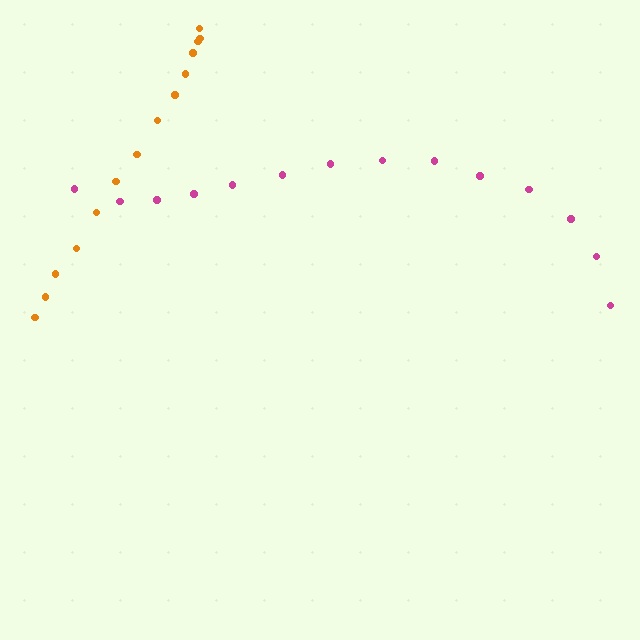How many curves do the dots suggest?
There are 2 distinct paths.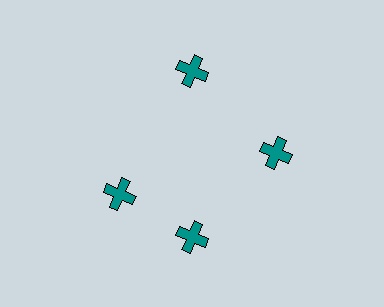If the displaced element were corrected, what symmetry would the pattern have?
It would have 4-fold rotational symmetry — the pattern would map onto itself every 90 degrees.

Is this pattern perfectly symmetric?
No. The 4 teal crosses are arranged in a ring, but one element near the 9 o'clock position is rotated out of alignment along the ring, breaking the 4-fold rotational symmetry.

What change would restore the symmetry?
The symmetry would be restored by rotating it back into even spacing with its neighbors so that all 4 crosses sit at equal angles and equal distance from the center.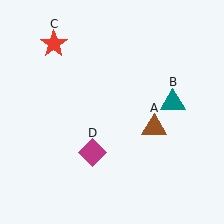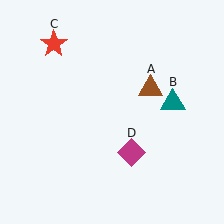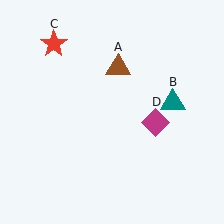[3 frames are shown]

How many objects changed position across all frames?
2 objects changed position: brown triangle (object A), magenta diamond (object D).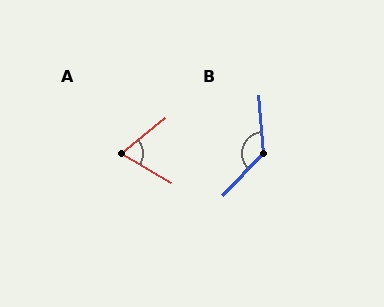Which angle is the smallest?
A, at approximately 70 degrees.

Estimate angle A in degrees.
Approximately 70 degrees.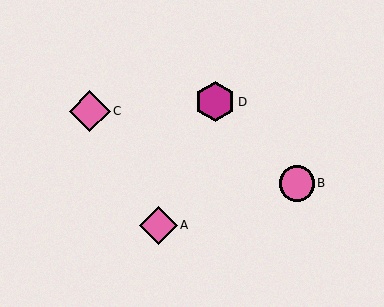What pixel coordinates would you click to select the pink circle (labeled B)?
Click at (297, 183) to select the pink circle B.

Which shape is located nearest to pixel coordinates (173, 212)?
The pink diamond (labeled A) at (158, 225) is nearest to that location.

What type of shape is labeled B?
Shape B is a pink circle.